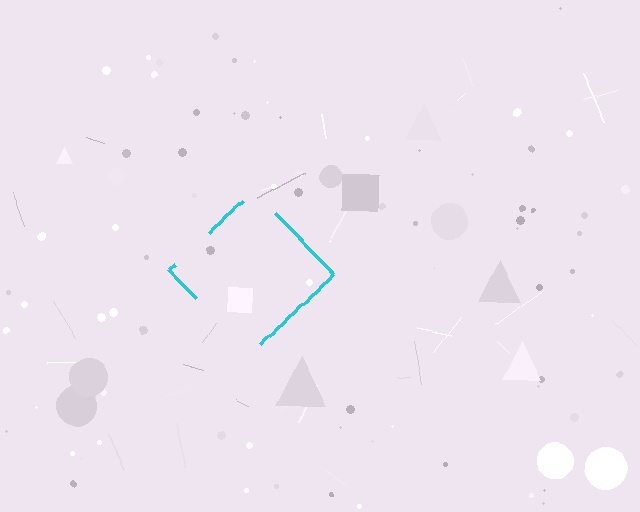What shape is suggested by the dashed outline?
The dashed outline suggests a diamond.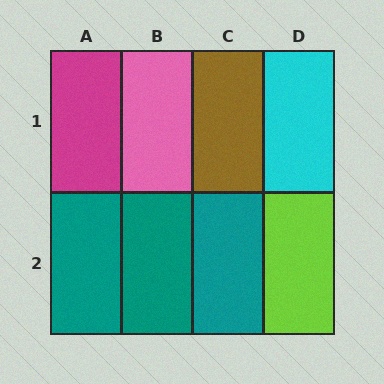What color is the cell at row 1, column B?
Pink.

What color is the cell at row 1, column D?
Cyan.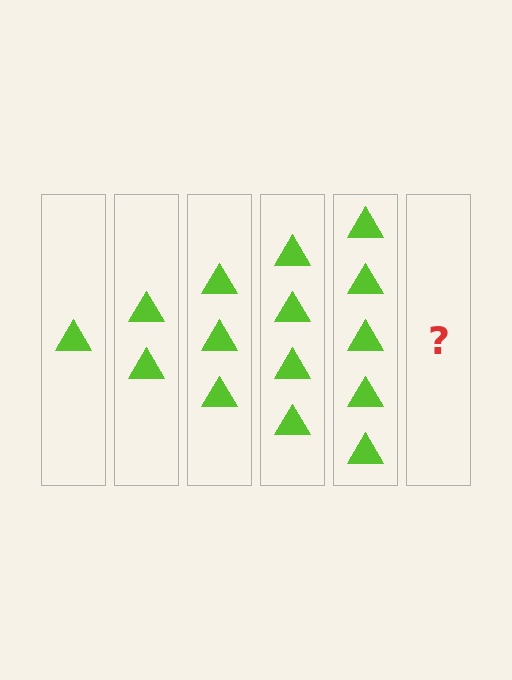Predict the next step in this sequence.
The next step is 6 triangles.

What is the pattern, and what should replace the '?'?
The pattern is that each step adds one more triangle. The '?' should be 6 triangles.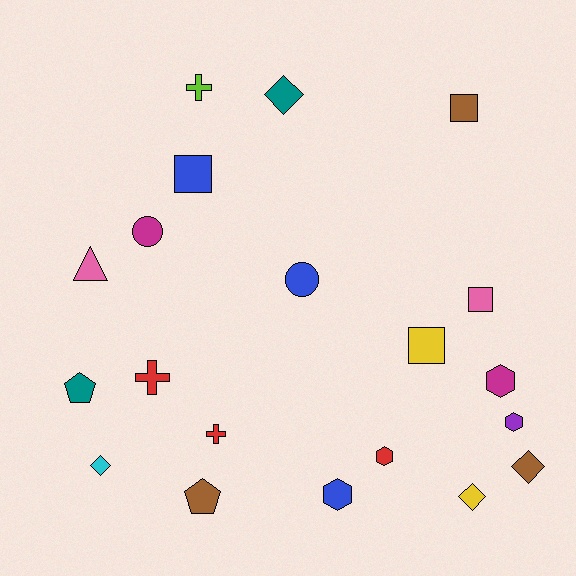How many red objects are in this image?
There are 3 red objects.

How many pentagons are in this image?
There are 2 pentagons.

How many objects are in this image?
There are 20 objects.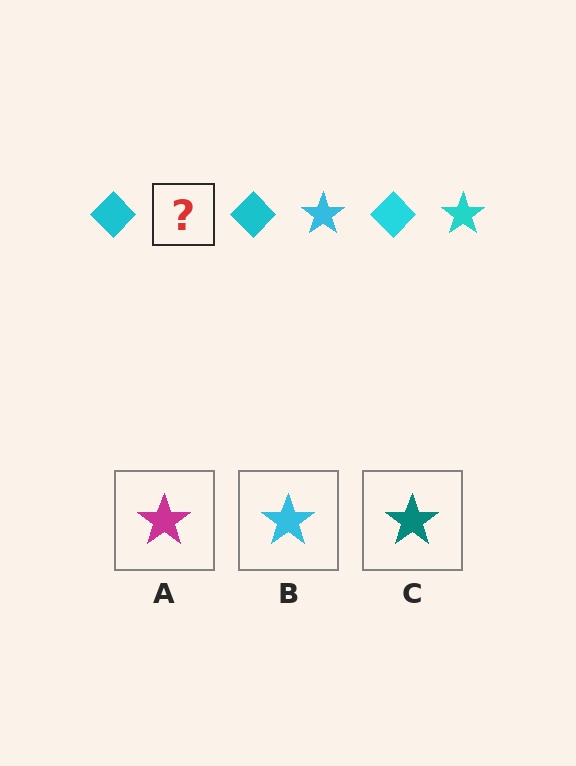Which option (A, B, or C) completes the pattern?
B.